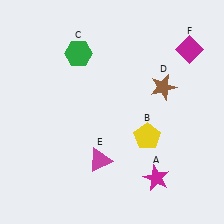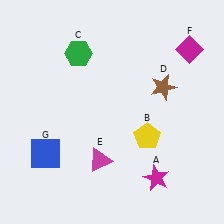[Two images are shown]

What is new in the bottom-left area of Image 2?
A blue square (G) was added in the bottom-left area of Image 2.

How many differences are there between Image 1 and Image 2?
There is 1 difference between the two images.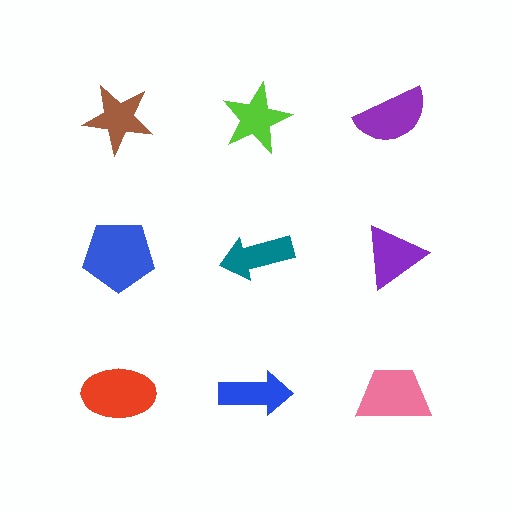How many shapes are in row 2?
3 shapes.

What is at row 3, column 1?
A red ellipse.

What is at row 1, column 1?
A brown star.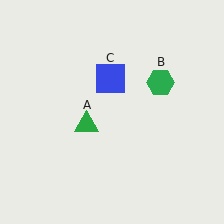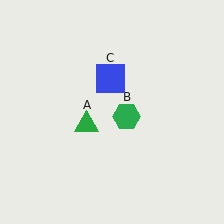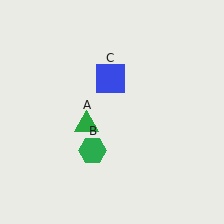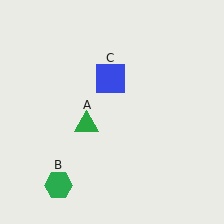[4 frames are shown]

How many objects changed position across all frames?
1 object changed position: green hexagon (object B).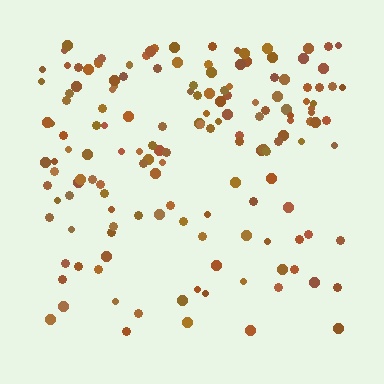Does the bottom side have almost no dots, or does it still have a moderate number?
Still a moderate number, just noticeably fewer than the top.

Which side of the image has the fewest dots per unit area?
The bottom.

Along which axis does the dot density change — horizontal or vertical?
Vertical.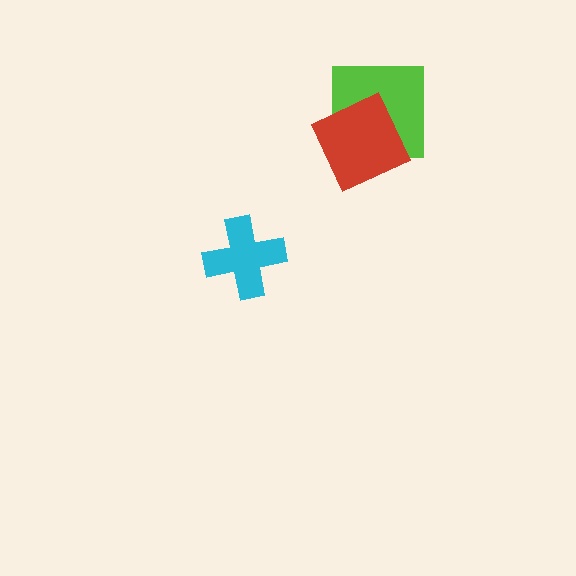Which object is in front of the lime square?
The red square is in front of the lime square.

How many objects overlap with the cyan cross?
0 objects overlap with the cyan cross.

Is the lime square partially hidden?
Yes, it is partially covered by another shape.